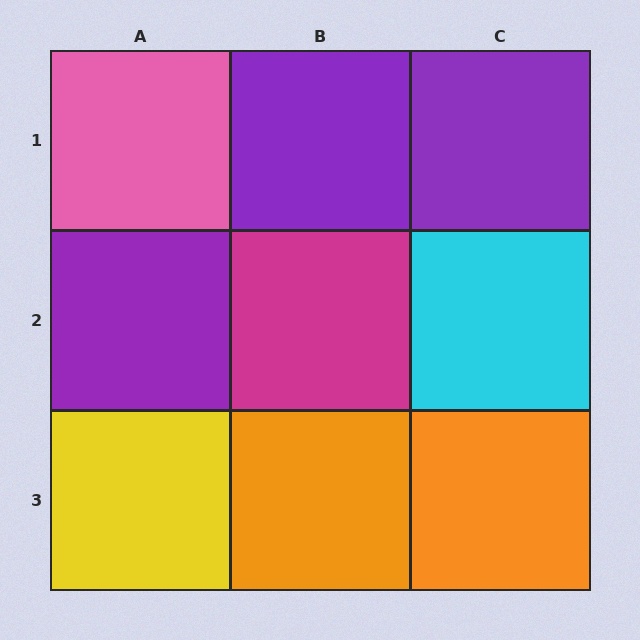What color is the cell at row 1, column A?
Pink.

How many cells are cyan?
1 cell is cyan.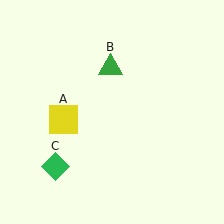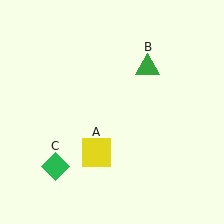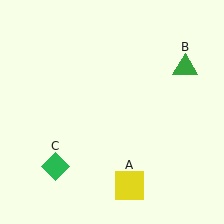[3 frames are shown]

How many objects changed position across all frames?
2 objects changed position: yellow square (object A), green triangle (object B).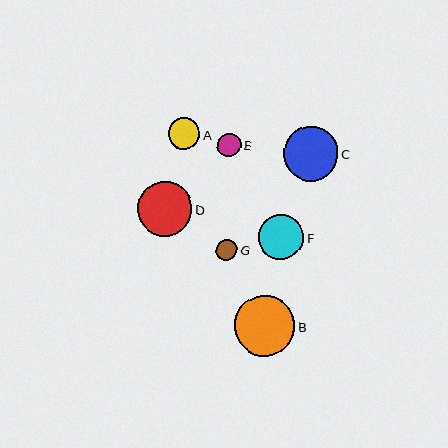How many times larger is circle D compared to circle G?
Circle D is approximately 2.6 times the size of circle G.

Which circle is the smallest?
Circle G is the smallest with a size of approximately 21 pixels.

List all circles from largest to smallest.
From largest to smallest: B, D, C, F, A, E, G.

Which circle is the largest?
Circle B is the largest with a size of approximately 60 pixels.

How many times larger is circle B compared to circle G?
Circle B is approximately 2.9 times the size of circle G.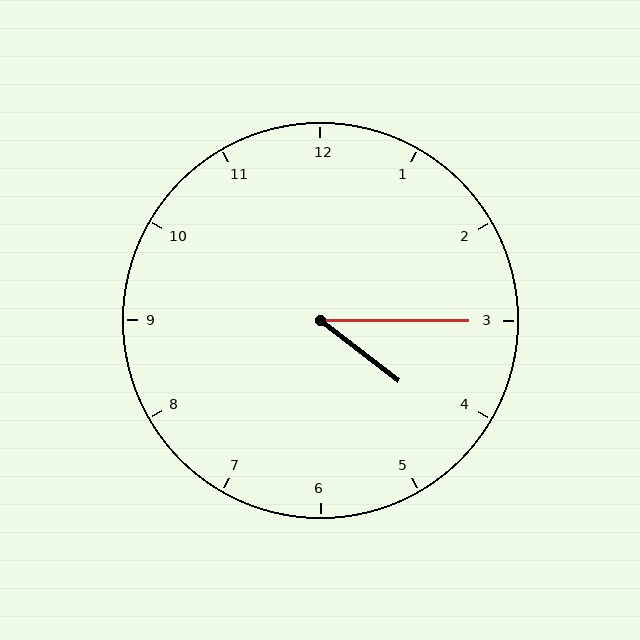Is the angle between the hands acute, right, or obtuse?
It is acute.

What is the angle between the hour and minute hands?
Approximately 38 degrees.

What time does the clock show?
4:15.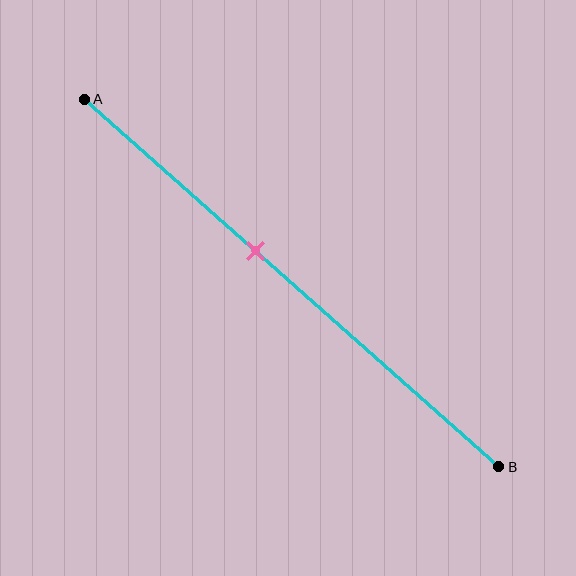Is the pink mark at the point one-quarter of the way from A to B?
No, the mark is at about 40% from A, not at the 25% one-quarter point.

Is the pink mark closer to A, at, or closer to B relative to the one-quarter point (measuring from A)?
The pink mark is closer to point B than the one-quarter point of segment AB.